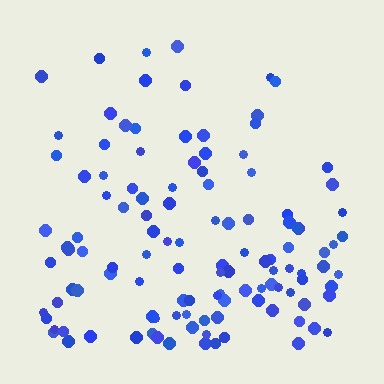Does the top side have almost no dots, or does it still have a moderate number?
Still a moderate number, just noticeably fewer than the bottom.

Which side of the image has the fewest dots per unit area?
The top.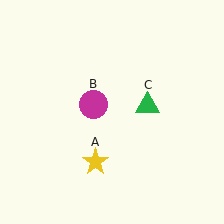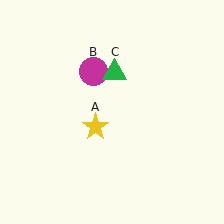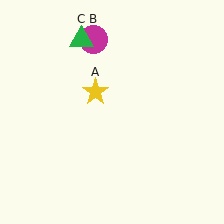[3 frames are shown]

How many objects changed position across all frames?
3 objects changed position: yellow star (object A), magenta circle (object B), green triangle (object C).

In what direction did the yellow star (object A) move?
The yellow star (object A) moved up.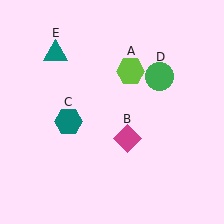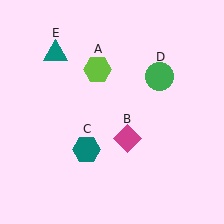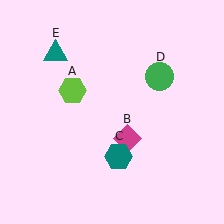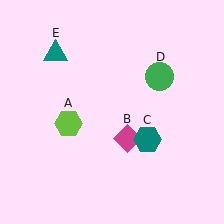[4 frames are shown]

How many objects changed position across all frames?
2 objects changed position: lime hexagon (object A), teal hexagon (object C).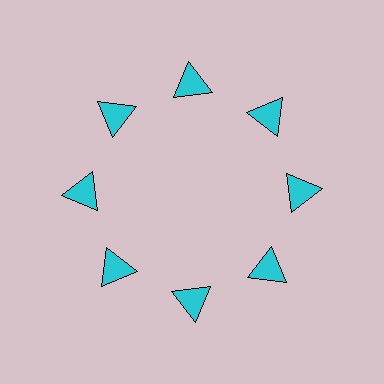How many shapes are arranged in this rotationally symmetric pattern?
There are 8 shapes, arranged in 8 groups of 1.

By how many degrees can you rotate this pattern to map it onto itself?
The pattern maps onto itself every 45 degrees of rotation.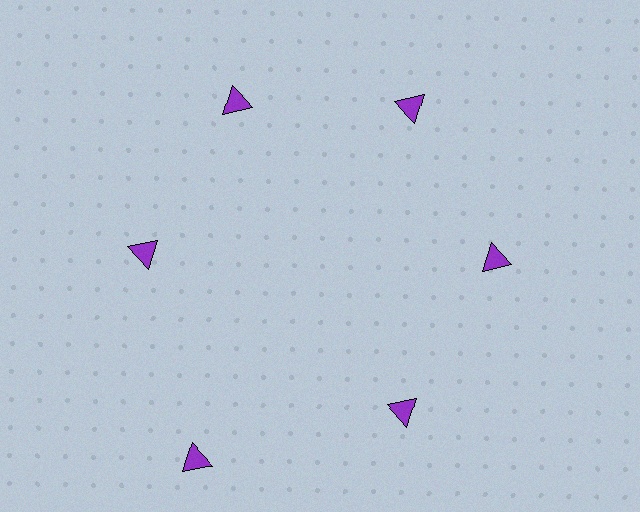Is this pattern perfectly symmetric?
No. The 6 purple triangles are arranged in a ring, but one element near the 7 o'clock position is pushed outward from the center, breaking the 6-fold rotational symmetry.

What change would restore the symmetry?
The symmetry would be restored by moving it inward, back onto the ring so that all 6 triangles sit at equal angles and equal distance from the center.